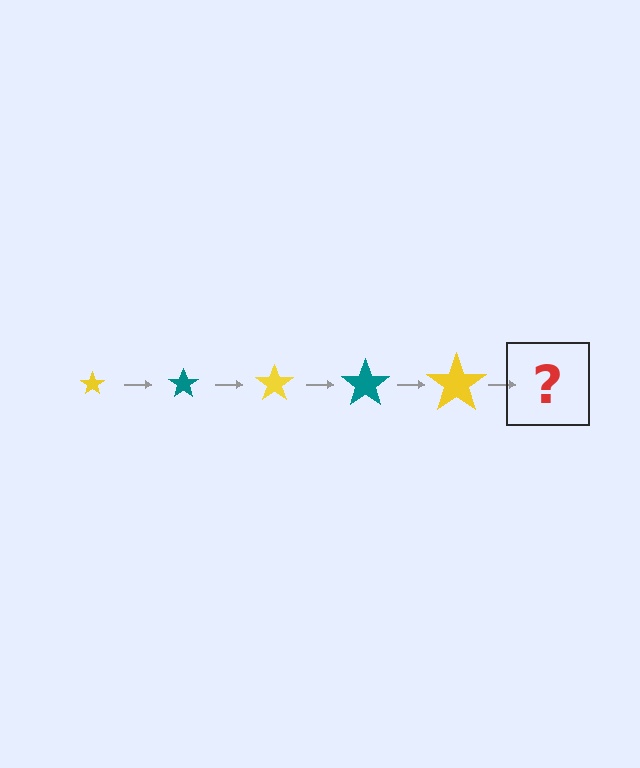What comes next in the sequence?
The next element should be a teal star, larger than the previous one.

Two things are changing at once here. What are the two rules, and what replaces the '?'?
The two rules are that the star grows larger each step and the color cycles through yellow and teal. The '?' should be a teal star, larger than the previous one.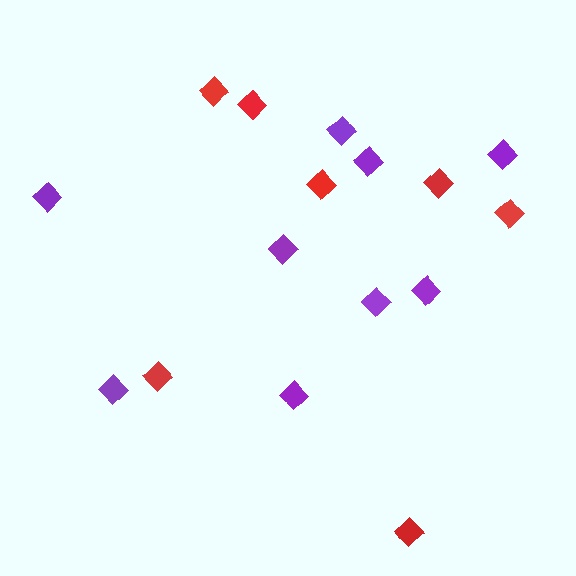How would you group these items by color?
There are 2 groups: one group of red diamonds (7) and one group of purple diamonds (9).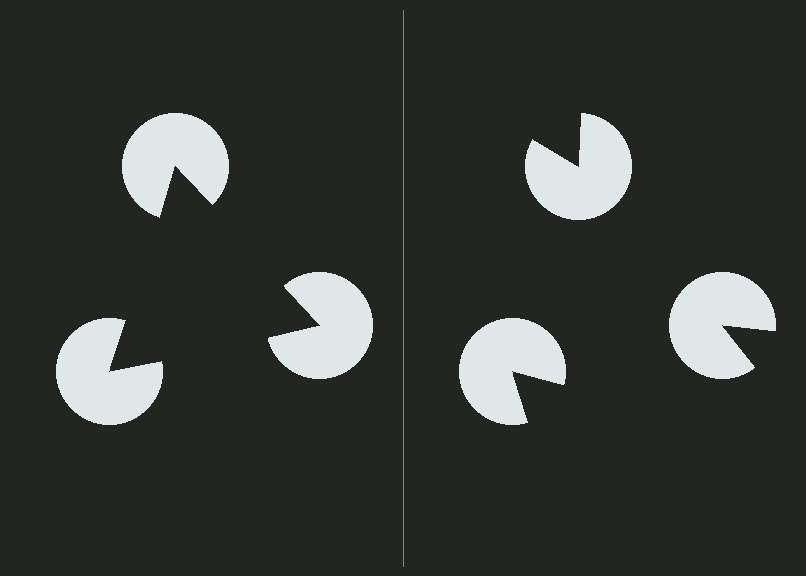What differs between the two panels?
The pac-man discs are positioned identically on both sides; only the wedge orientations differ. On the left they align to a triangle; on the right they are misaligned.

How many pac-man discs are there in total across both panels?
6 — 3 on each side.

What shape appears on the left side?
An illusory triangle.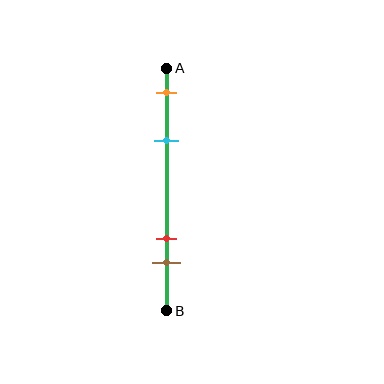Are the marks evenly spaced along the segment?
No, the marks are not evenly spaced.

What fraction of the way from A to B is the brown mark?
The brown mark is approximately 80% (0.8) of the way from A to B.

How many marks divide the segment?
There are 4 marks dividing the segment.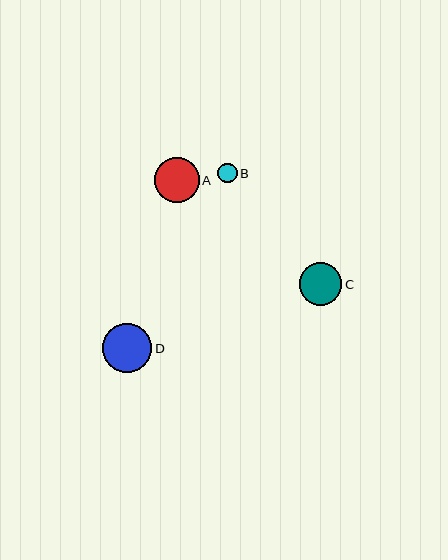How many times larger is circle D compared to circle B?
Circle D is approximately 2.5 times the size of circle B.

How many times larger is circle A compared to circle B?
Circle A is approximately 2.3 times the size of circle B.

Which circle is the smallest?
Circle B is the smallest with a size of approximately 19 pixels.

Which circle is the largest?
Circle D is the largest with a size of approximately 49 pixels.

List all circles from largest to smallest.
From largest to smallest: D, A, C, B.